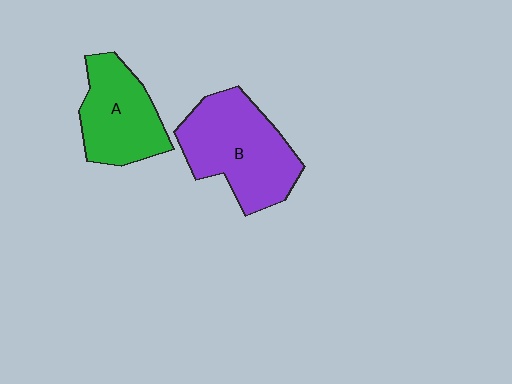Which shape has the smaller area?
Shape A (green).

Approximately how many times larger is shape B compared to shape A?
Approximately 1.3 times.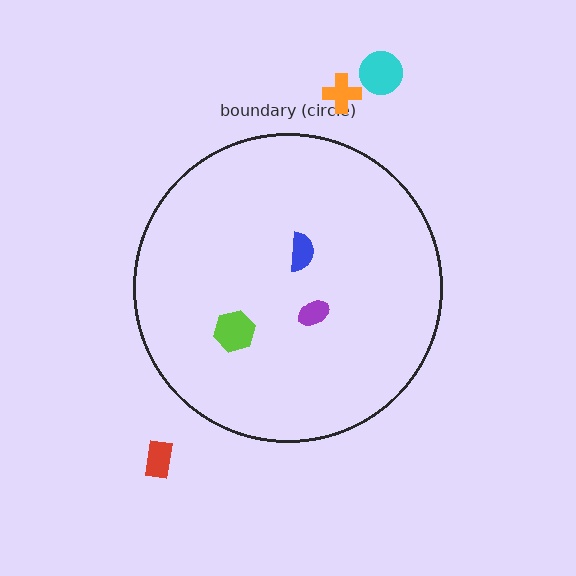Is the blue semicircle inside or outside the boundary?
Inside.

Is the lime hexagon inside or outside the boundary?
Inside.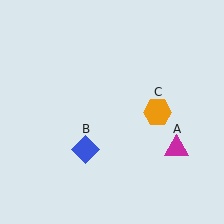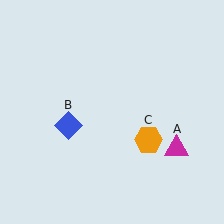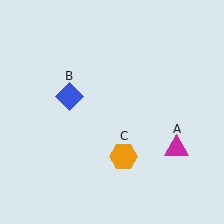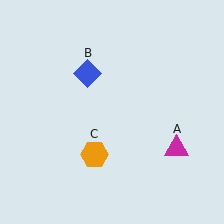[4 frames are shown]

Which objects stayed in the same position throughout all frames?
Magenta triangle (object A) remained stationary.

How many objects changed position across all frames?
2 objects changed position: blue diamond (object B), orange hexagon (object C).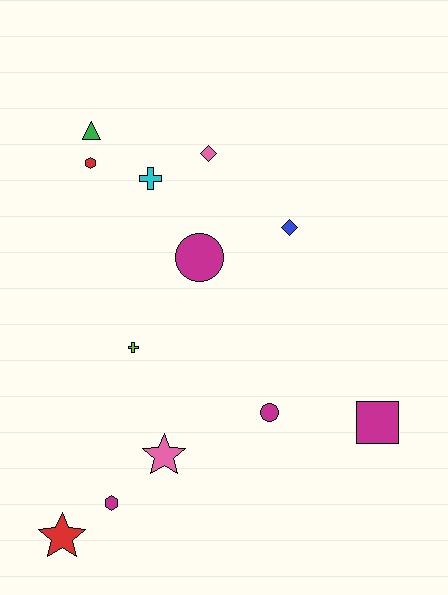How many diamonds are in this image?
There are 2 diamonds.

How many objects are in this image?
There are 12 objects.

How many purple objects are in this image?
There are no purple objects.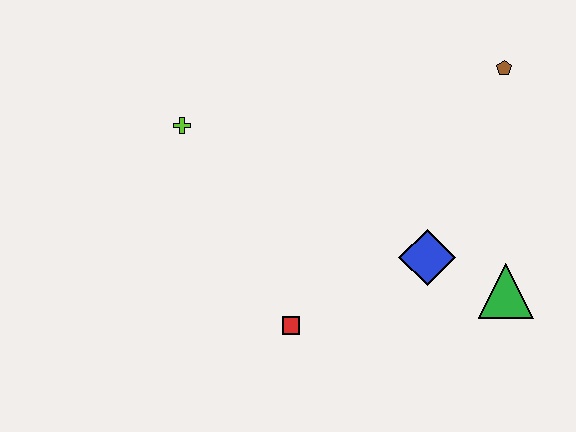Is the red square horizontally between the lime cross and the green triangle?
Yes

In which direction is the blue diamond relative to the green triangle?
The blue diamond is to the left of the green triangle.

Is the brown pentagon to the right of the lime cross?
Yes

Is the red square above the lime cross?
No